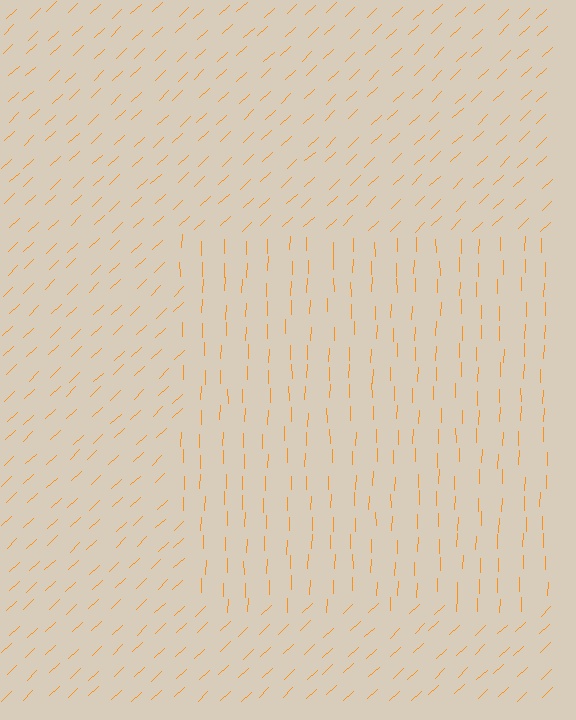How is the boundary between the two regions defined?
The boundary is defined purely by a change in line orientation (approximately 45 degrees difference). All lines are the same color and thickness.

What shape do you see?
I see a rectangle.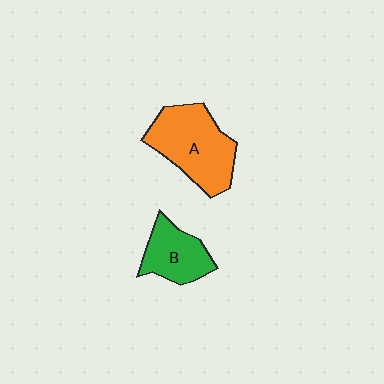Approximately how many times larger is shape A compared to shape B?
Approximately 1.6 times.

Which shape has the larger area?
Shape A (orange).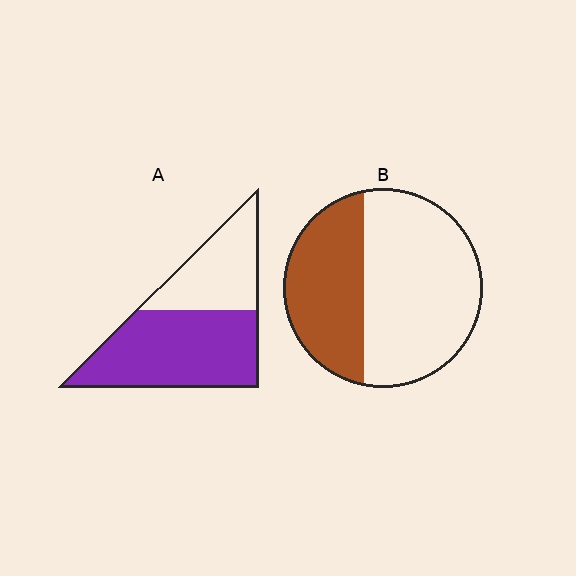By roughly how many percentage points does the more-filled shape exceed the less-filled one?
By roughly 25 percentage points (A over B).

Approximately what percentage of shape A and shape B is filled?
A is approximately 65% and B is approximately 40%.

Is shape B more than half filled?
No.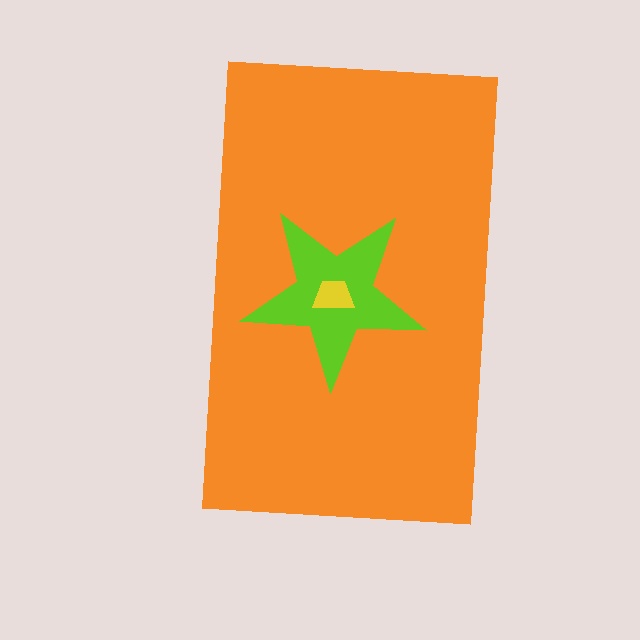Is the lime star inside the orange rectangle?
Yes.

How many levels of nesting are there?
3.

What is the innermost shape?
The yellow trapezoid.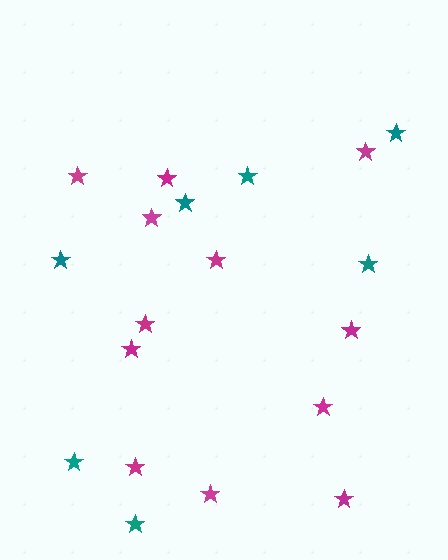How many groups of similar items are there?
There are 2 groups: one group of teal stars (7) and one group of magenta stars (12).